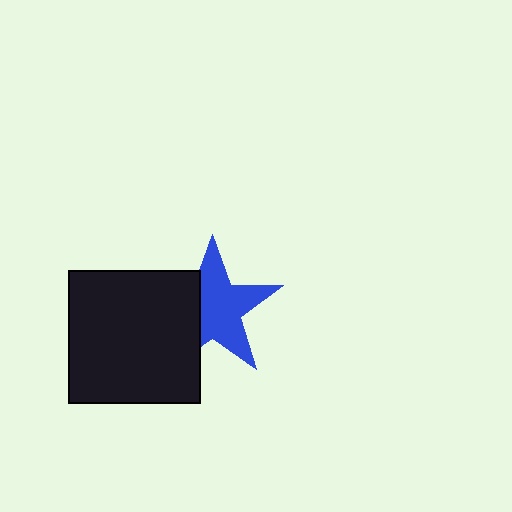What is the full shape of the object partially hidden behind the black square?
The partially hidden object is a blue star.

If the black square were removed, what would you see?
You would see the complete blue star.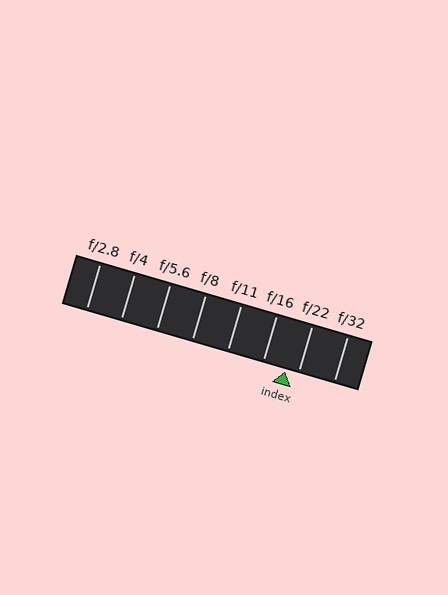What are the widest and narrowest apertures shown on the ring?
The widest aperture shown is f/2.8 and the narrowest is f/32.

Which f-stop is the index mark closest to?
The index mark is closest to f/22.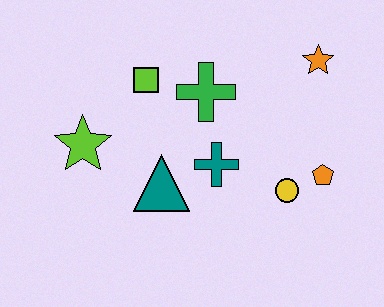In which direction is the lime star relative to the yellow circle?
The lime star is to the left of the yellow circle.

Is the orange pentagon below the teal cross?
Yes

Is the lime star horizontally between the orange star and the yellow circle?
No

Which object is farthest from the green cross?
The orange pentagon is farthest from the green cross.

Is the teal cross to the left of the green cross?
No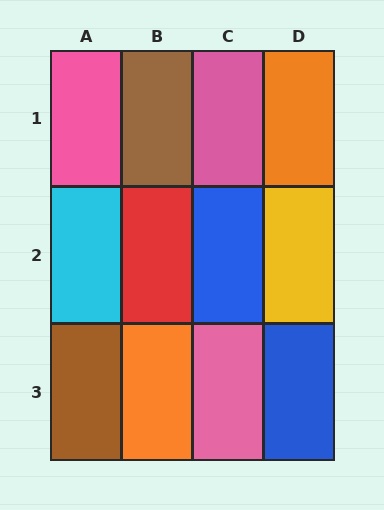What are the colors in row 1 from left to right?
Pink, brown, pink, orange.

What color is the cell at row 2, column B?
Red.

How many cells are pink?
3 cells are pink.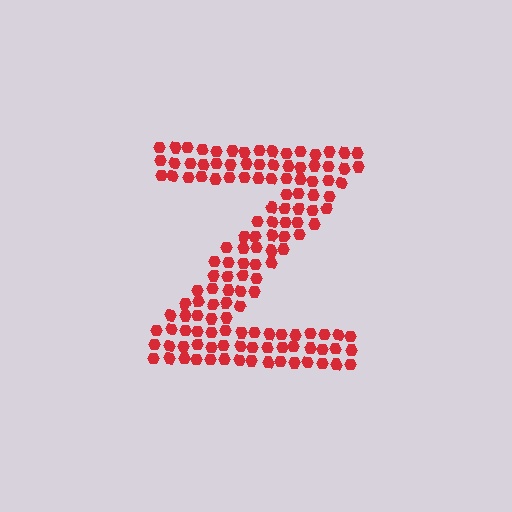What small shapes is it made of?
It is made of small hexagons.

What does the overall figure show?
The overall figure shows the letter Z.